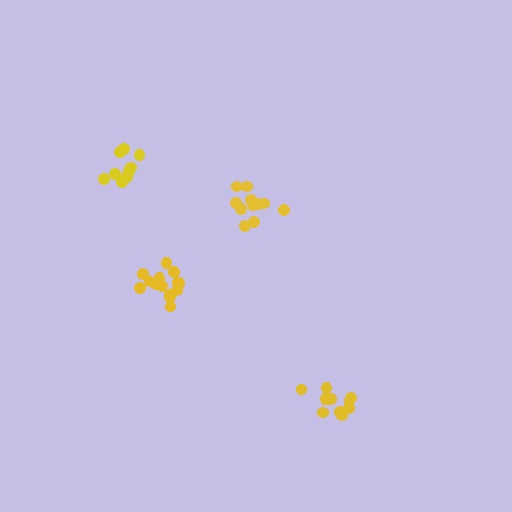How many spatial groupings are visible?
There are 4 spatial groupings.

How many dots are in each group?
Group 1: 11 dots, Group 2: 9 dots, Group 3: 14 dots, Group 4: 11 dots (45 total).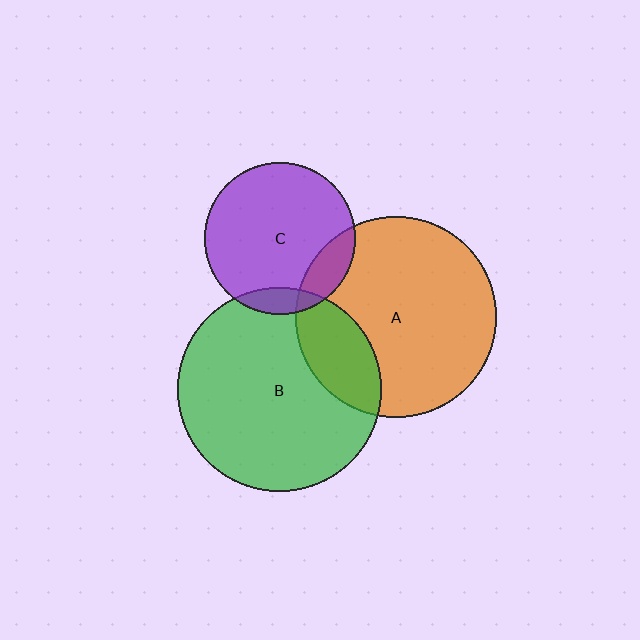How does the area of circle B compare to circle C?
Approximately 1.8 times.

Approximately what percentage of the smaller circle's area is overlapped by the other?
Approximately 20%.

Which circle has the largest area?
Circle B (green).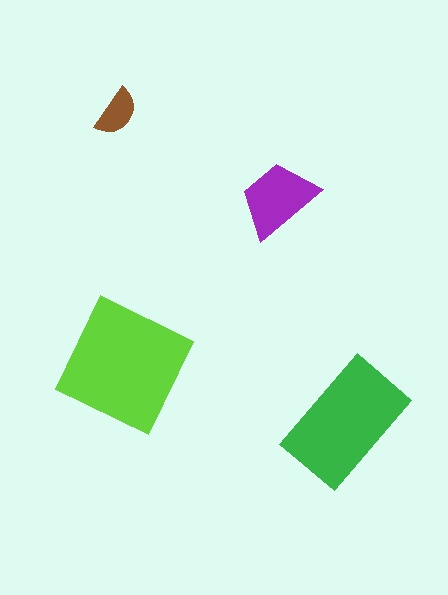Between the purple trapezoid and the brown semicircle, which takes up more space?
The purple trapezoid.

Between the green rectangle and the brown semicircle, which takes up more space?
The green rectangle.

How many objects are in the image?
There are 4 objects in the image.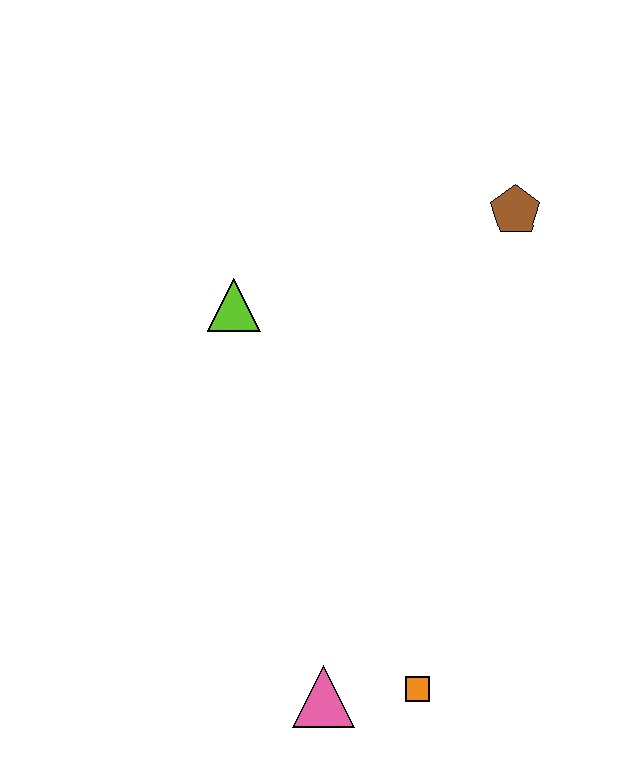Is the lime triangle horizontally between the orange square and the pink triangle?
No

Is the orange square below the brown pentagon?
Yes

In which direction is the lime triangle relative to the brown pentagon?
The lime triangle is to the left of the brown pentagon.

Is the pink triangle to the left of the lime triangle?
No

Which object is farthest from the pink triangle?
The brown pentagon is farthest from the pink triangle.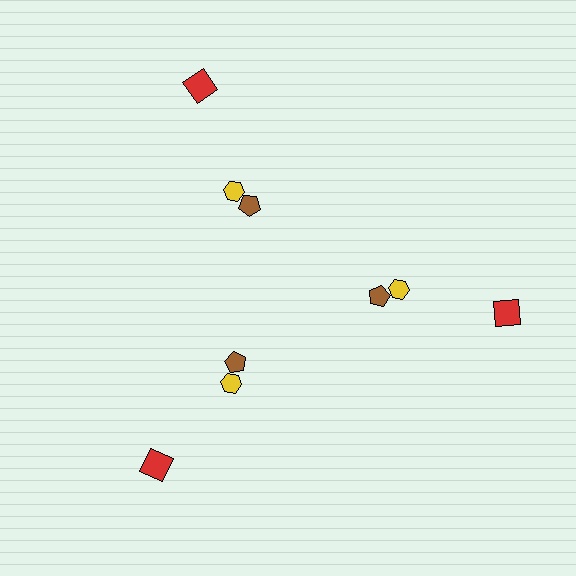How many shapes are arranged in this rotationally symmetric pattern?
There are 9 shapes, arranged in 3 groups of 3.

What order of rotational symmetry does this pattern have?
This pattern has 3-fold rotational symmetry.